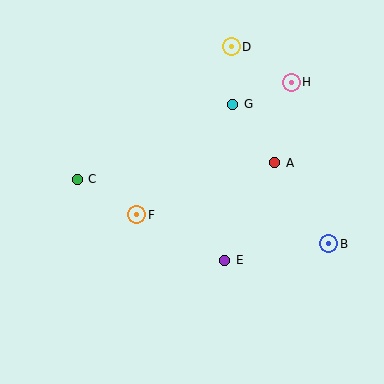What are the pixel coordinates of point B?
Point B is at (329, 244).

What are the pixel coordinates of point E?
Point E is at (225, 260).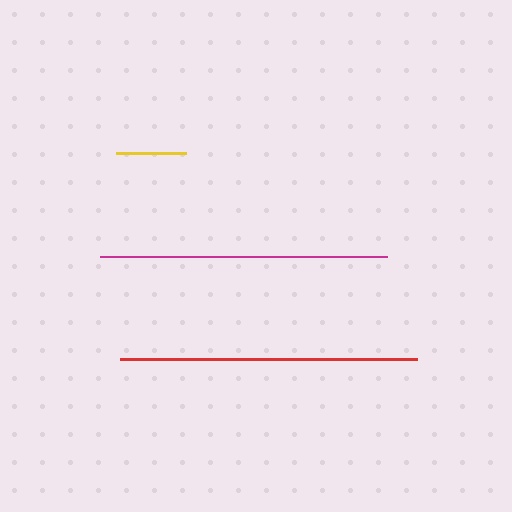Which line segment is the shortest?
The yellow line is the shortest at approximately 71 pixels.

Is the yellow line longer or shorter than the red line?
The red line is longer than the yellow line.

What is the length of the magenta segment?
The magenta segment is approximately 287 pixels long.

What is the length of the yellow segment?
The yellow segment is approximately 71 pixels long.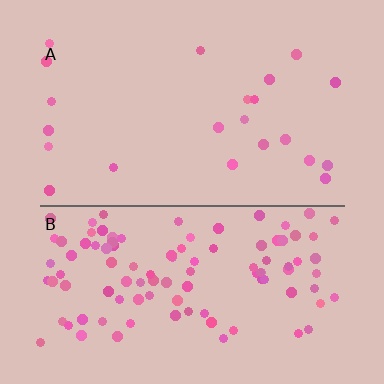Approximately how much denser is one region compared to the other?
Approximately 4.7× — region B over region A.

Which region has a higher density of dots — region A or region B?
B (the bottom).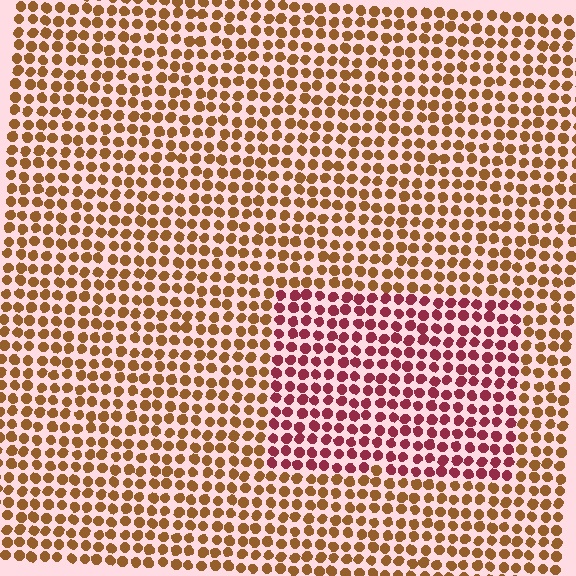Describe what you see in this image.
The image is filled with small brown elements in a uniform arrangement. A rectangle-shaped region is visible where the elements are tinted to a slightly different hue, forming a subtle color boundary.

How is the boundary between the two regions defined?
The boundary is defined purely by a slight shift in hue (about 45 degrees). Spacing, size, and orientation are identical on both sides.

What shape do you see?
I see a rectangle.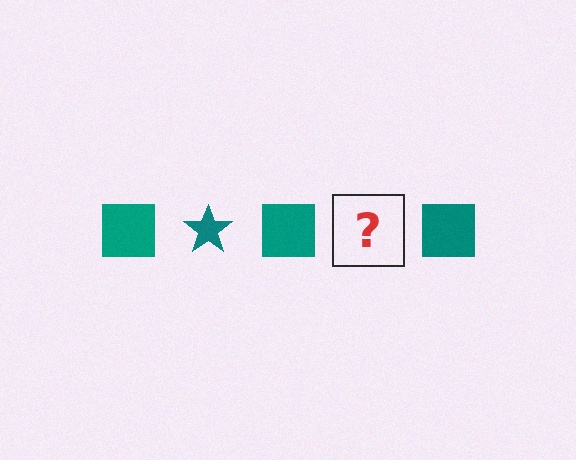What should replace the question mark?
The question mark should be replaced with a teal star.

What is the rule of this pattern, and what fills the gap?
The rule is that the pattern cycles through square, star shapes in teal. The gap should be filled with a teal star.